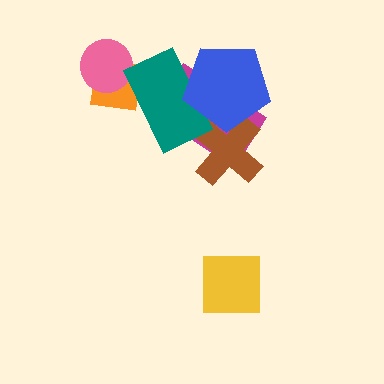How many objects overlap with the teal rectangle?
3 objects overlap with the teal rectangle.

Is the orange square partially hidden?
Yes, it is partially covered by another shape.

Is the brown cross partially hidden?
Yes, it is partially covered by another shape.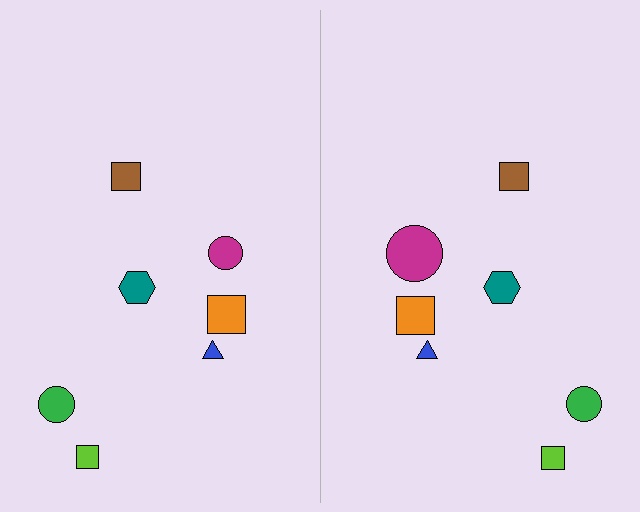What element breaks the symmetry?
The magenta circle on the right side has a different size than its mirror counterpart.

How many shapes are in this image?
There are 14 shapes in this image.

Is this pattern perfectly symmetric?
No, the pattern is not perfectly symmetric. The magenta circle on the right side has a different size than its mirror counterpart.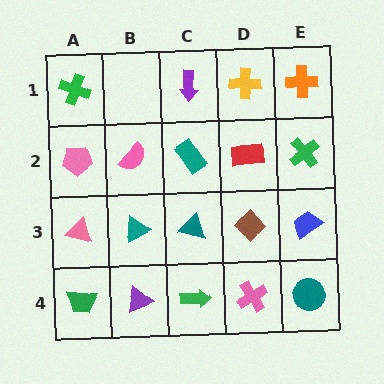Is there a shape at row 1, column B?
No, that cell is empty.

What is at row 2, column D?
A red rectangle.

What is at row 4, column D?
A pink cross.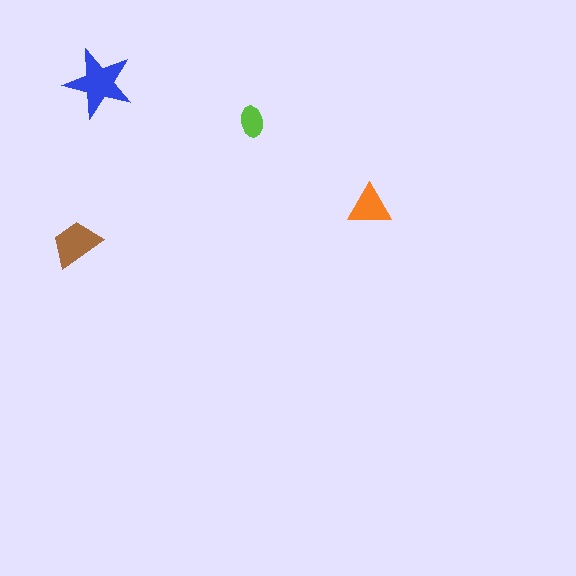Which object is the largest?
The blue star.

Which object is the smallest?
The lime ellipse.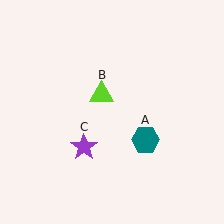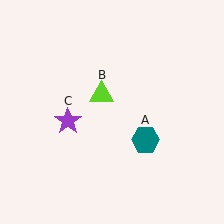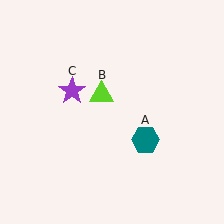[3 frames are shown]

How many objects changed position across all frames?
1 object changed position: purple star (object C).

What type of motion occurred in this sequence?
The purple star (object C) rotated clockwise around the center of the scene.